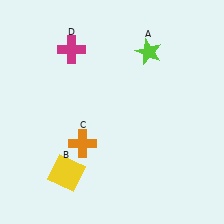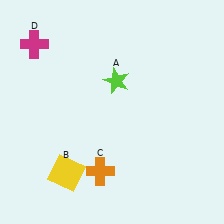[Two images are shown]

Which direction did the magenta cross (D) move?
The magenta cross (D) moved left.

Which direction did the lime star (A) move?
The lime star (A) moved left.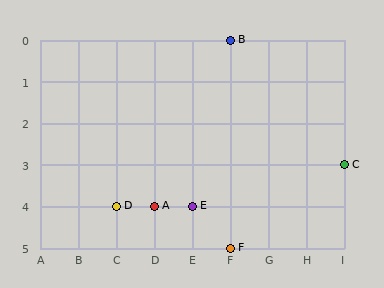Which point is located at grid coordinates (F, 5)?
Point F is at (F, 5).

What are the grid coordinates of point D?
Point D is at grid coordinates (C, 4).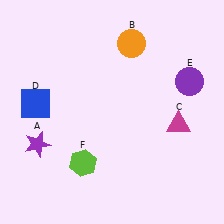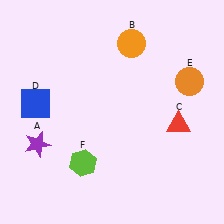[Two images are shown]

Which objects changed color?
C changed from magenta to red. E changed from purple to orange.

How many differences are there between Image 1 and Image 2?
There are 2 differences between the two images.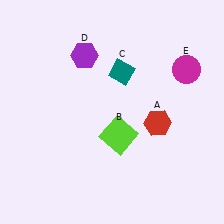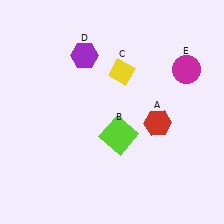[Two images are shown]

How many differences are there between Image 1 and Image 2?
There is 1 difference between the two images.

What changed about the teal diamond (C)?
In Image 1, C is teal. In Image 2, it changed to yellow.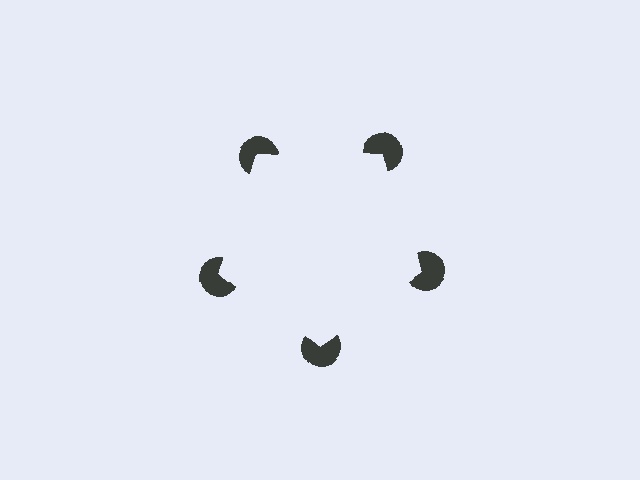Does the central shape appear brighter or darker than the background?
It typically appears slightly brighter than the background, even though no actual brightness change is drawn.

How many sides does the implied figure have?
5 sides.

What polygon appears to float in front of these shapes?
An illusory pentagon — its edges are inferred from the aligned wedge cuts in the pac-man discs, not physically drawn.